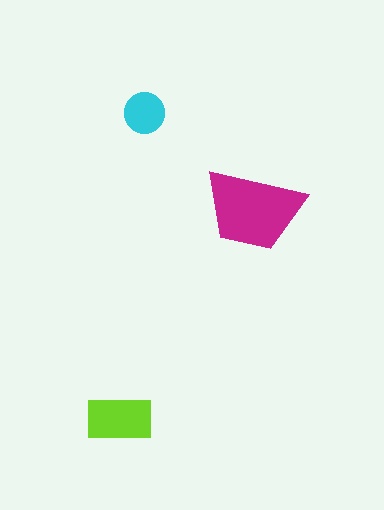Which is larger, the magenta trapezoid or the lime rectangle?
The magenta trapezoid.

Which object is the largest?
The magenta trapezoid.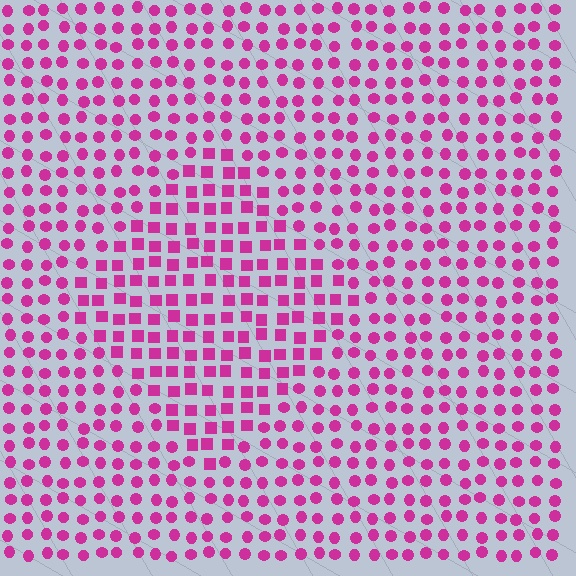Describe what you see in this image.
The image is filled with small magenta elements arranged in a uniform grid. A diamond-shaped region contains squares, while the surrounding area contains circles. The boundary is defined purely by the change in element shape.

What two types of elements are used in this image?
The image uses squares inside the diamond region and circles outside it.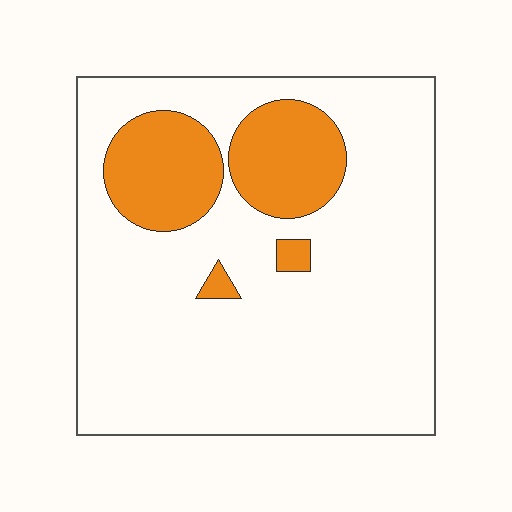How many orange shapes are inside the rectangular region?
4.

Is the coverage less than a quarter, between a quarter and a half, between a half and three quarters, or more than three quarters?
Less than a quarter.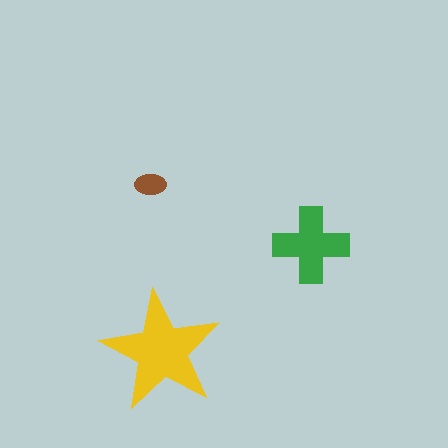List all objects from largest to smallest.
The yellow star, the green cross, the brown ellipse.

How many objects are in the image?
There are 3 objects in the image.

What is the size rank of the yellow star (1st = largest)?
1st.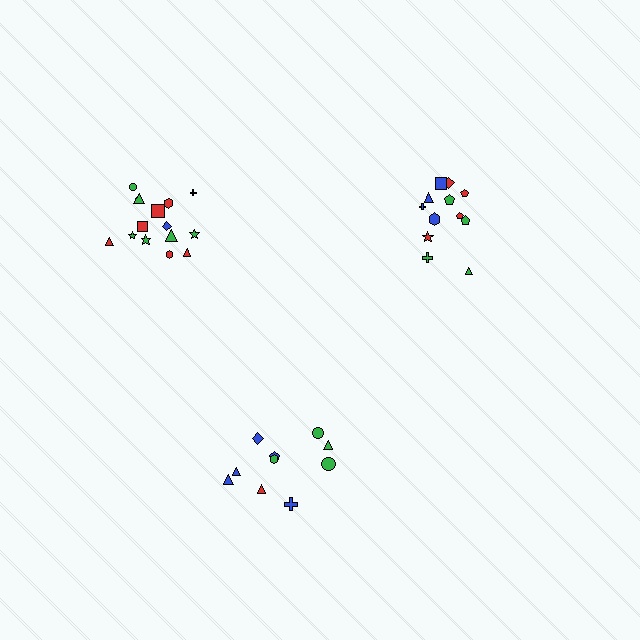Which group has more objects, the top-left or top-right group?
The top-left group.